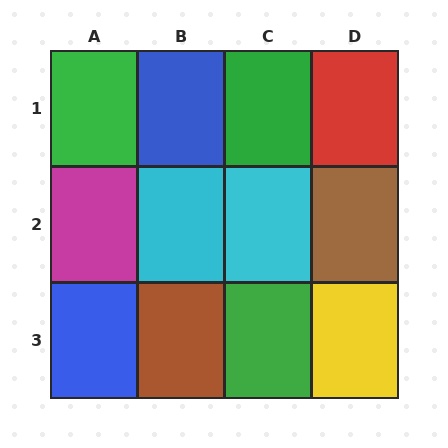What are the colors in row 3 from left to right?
Blue, brown, green, yellow.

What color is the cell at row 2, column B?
Cyan.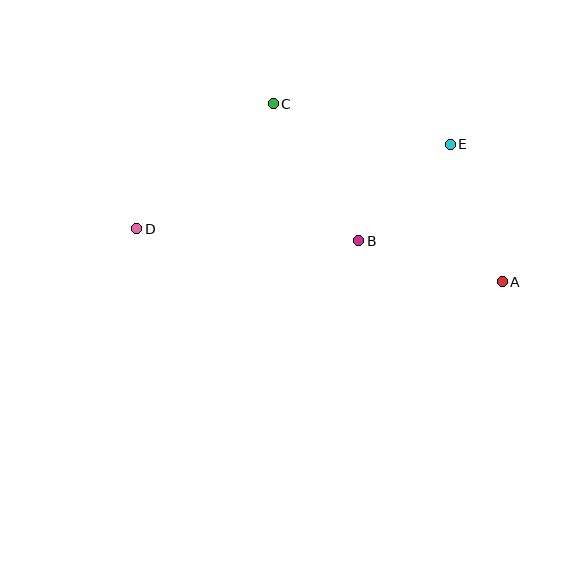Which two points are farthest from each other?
Points A and D are farthest from each other.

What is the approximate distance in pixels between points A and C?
The distance between A and C is approximately 290 pixels.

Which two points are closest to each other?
Points B and E are closest to each other.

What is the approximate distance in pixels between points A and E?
The distance between A and E is approximately 147 pixels.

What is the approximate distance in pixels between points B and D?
The distance between B and D is approximately 223 pixels.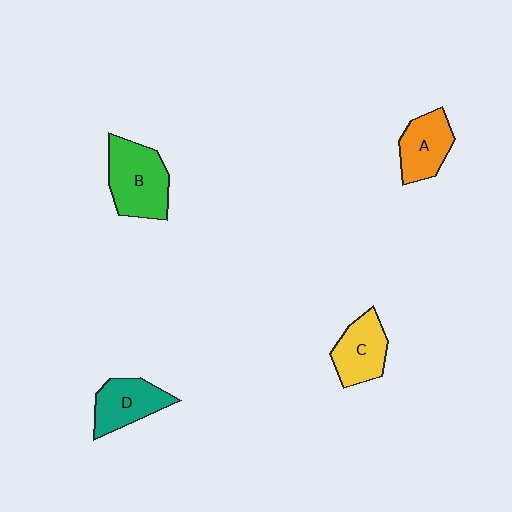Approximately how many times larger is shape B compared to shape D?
Approximately 1.3 times.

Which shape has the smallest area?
Shape A (orange).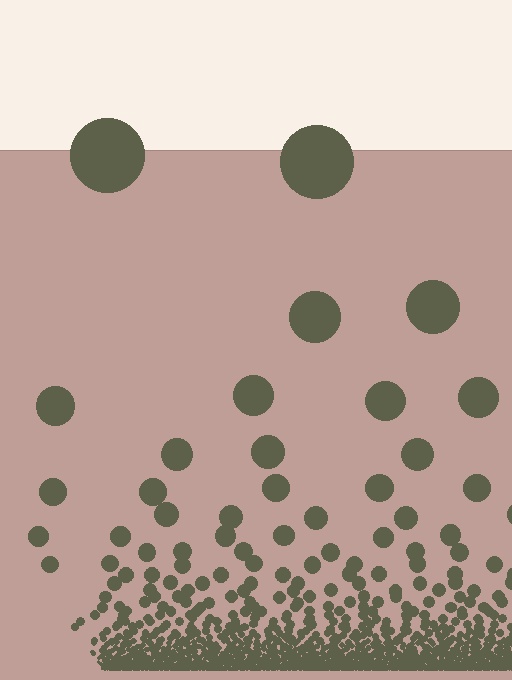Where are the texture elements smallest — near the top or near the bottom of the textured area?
Near the bottom.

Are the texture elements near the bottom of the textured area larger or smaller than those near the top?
Smaller. The gradient is inverted — elements near the bottom are smaller and denser.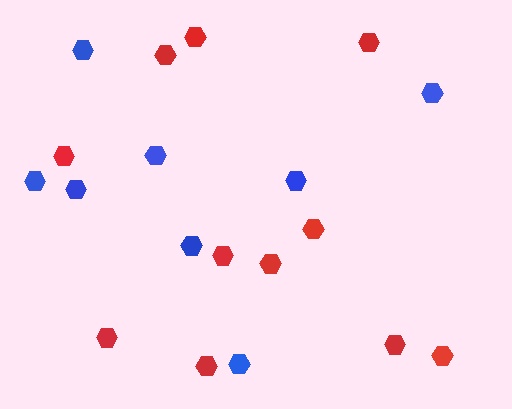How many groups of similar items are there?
There are 2 groups: one group of blue hexagons (8) and one group of red hexagons (11).